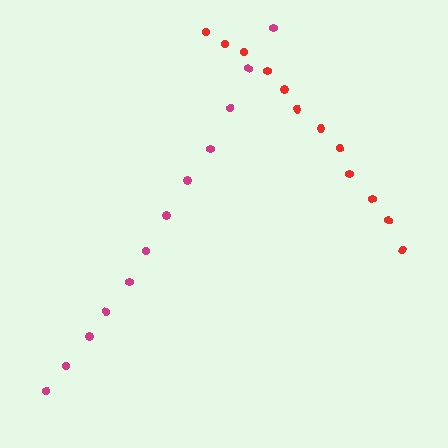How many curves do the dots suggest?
There are 2 distinct paths.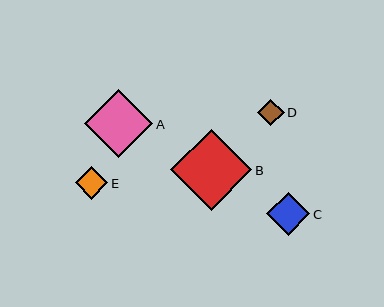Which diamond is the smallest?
Diamond D is the smallest with a size of approximately 26 pixels.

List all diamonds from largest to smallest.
From largest to smallest: B, A, C, E, D.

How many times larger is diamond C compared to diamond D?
Diamond C is approximately 1.6 times the size of diamond D.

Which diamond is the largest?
Diamond B is the largest with a size of approximately 81 pixels.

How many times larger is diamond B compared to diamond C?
Diamond B is approximately 1.9 times the size of diamond C.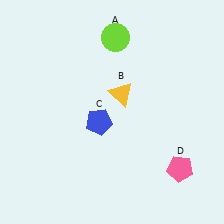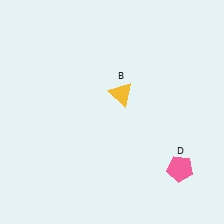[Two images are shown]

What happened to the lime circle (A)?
The lime circle (A) was removed in Image 2. It was in the top-right area of Image 1.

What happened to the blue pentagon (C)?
The blue pentagon (C) was removed in Image 2. It was in the bottom-left area of Image 1.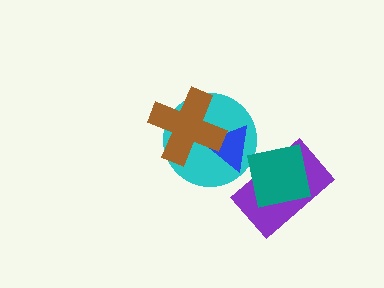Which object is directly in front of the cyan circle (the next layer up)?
The blue triangle is directly in front of the cyan circle.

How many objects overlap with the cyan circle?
2 objects overlap with the cyan circle.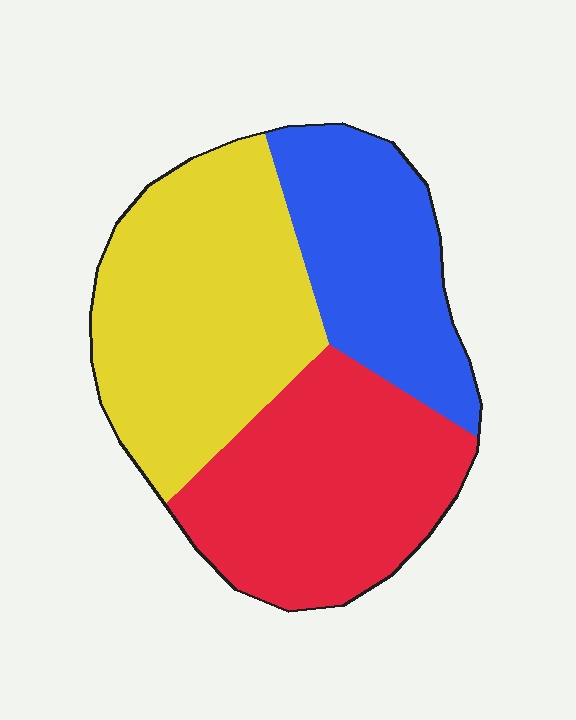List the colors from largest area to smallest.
From largest to smallest: yellow, red, blue.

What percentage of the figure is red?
Red takes up about one third (1/3) of the figure.